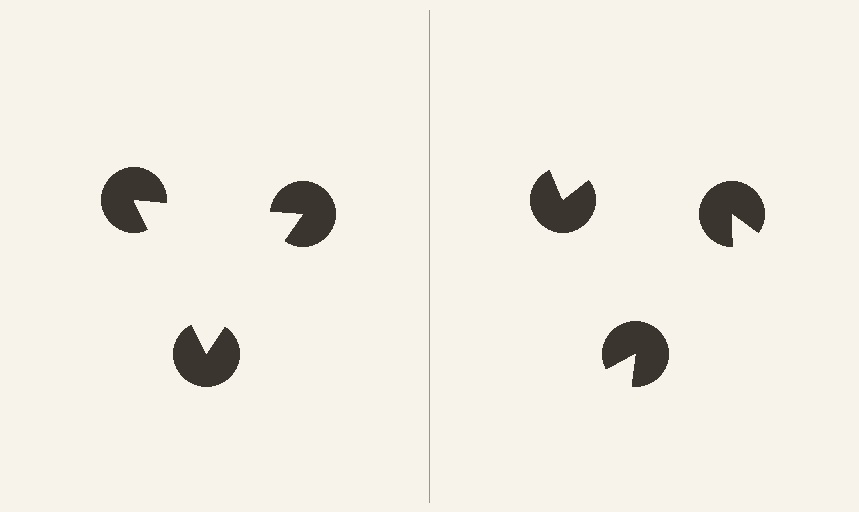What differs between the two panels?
The pac-man discs are positioned identically on both sides; only the wedge orientations differ. On the left they align to a triangle; on the right they are misaligned.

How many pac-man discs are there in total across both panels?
6 — 3 on each side.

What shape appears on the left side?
An illusory triangle.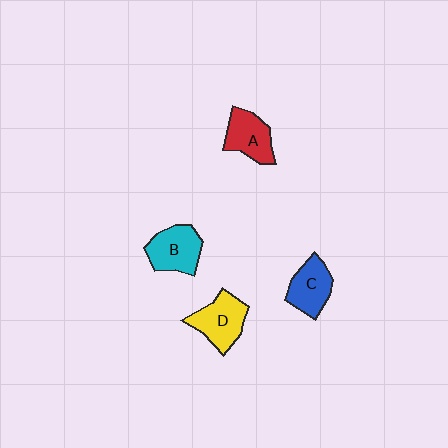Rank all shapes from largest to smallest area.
From largest to smallest: D (yellow), B (cyan), A (red), C (blue).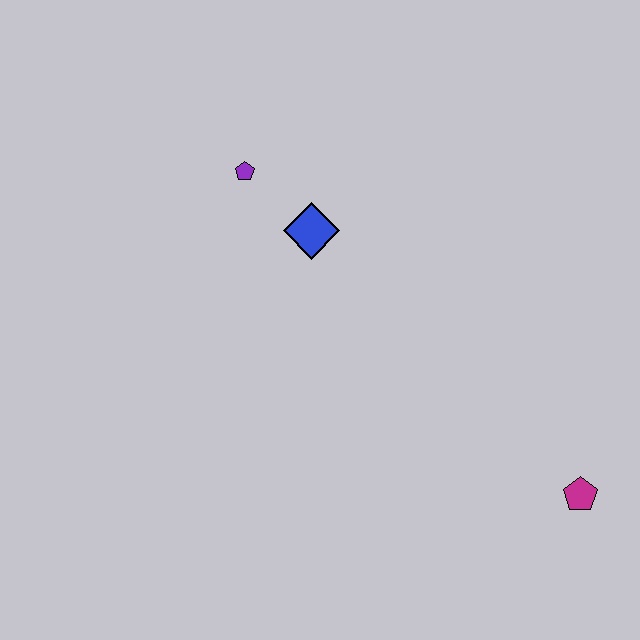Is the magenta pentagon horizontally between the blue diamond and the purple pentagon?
No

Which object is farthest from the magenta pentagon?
The purple pentagon is farthest from the magenta pentagon.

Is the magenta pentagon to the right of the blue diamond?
Yes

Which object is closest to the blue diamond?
The purple pentagon is closest to the blue diamond.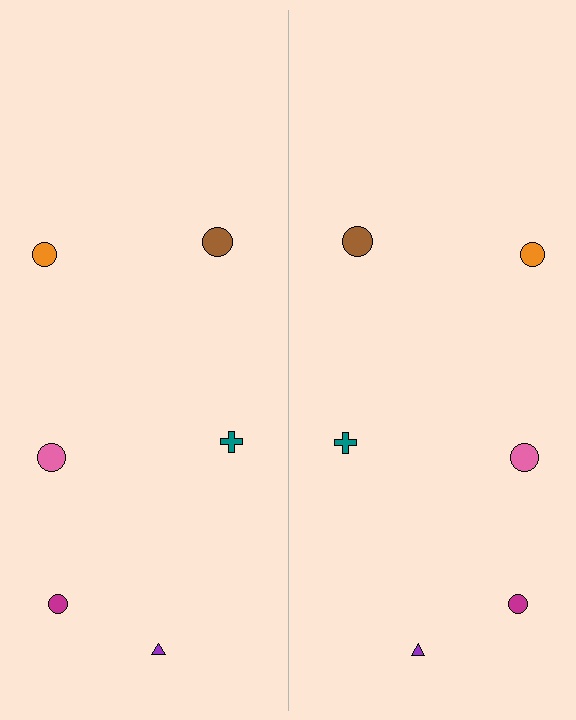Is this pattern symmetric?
Yes, this pattern has bilateral (reflection) symmetry.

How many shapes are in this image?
There are 12 shapes in this image.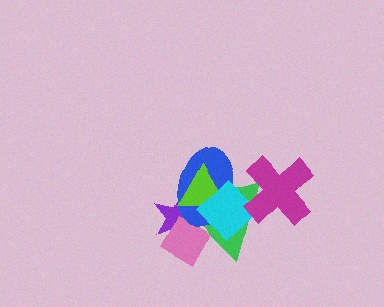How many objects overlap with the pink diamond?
3 objects overlap with the pink diamond.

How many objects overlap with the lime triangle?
4 objects overlap with the lime triangle.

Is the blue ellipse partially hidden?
Yes, it is partially covered by another shape.